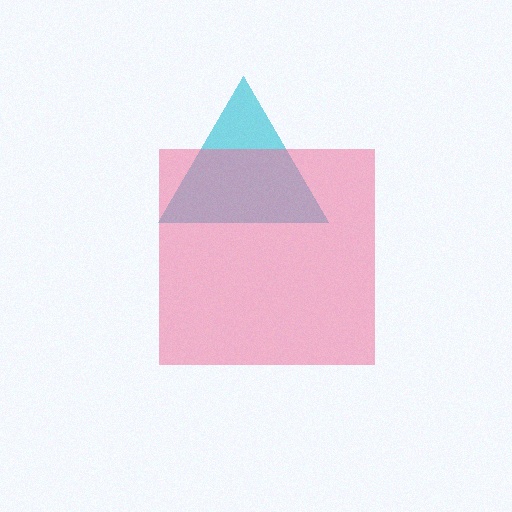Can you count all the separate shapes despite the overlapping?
Yes, there are 2 separate shapes.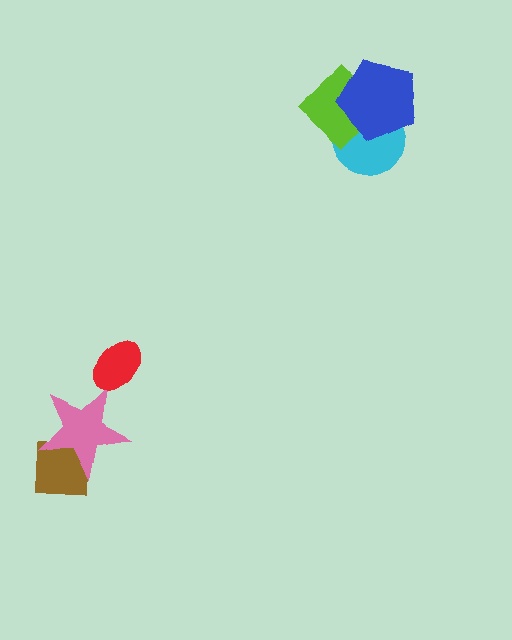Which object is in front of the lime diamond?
The blue pentagon is in front of the lime diamond.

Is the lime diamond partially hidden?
Yes, it is partially covered by another shape.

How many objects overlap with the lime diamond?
2 objects overlap with the lime diamond.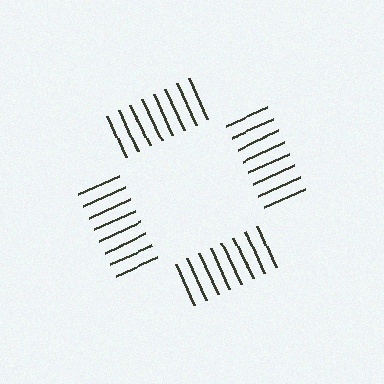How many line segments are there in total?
32 — 8 along each of the 4 edges.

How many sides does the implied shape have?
4 sides — the line-ends trace a square.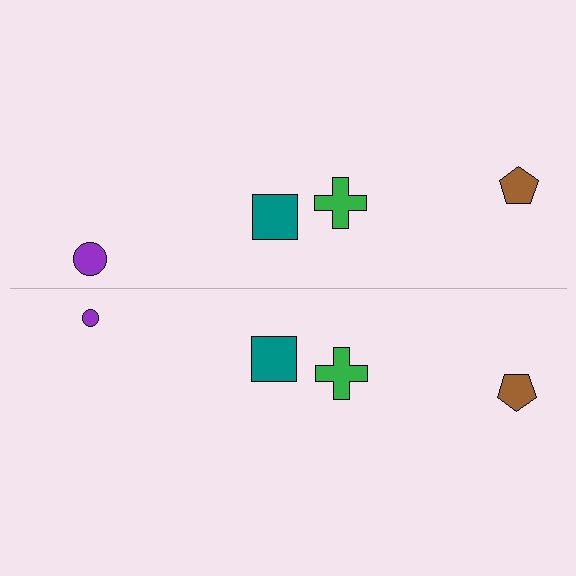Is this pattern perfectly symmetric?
No, the pattern is not perfectly symmetric. The purple circle on the bottom side has a different size than its mirror counterpart.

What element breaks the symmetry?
The purple circle on the bottom side has a different size than its mirror counterpart.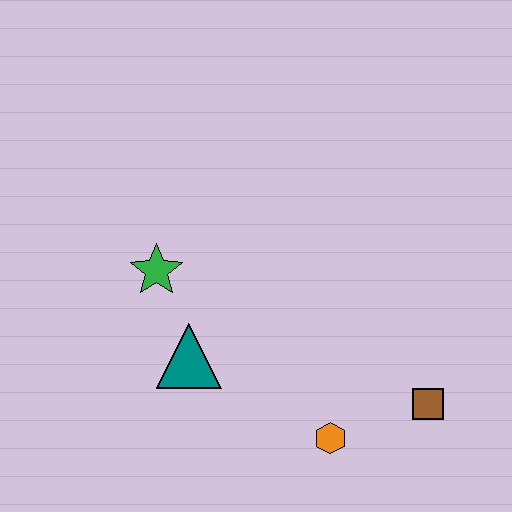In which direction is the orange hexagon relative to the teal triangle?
The orange hexagon is to the right of the teal triangle.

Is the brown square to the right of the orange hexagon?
Yes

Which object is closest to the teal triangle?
The green star is closest to the teal triangle.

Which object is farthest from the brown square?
The green star is farthest from the brown square.